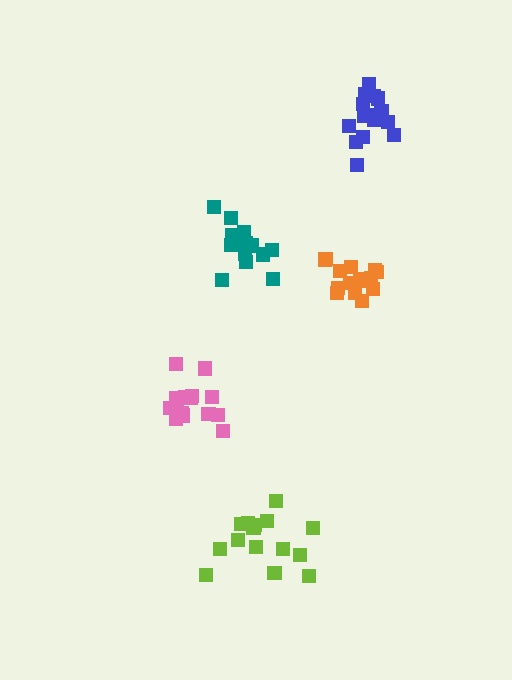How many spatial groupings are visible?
There are 5 spatial groupings.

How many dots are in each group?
Group 1: 15 dots, Group 2: 15 dots, Group 3: 15 dots, Group 4: 15 dots, Group 5: 17 dots (77 total).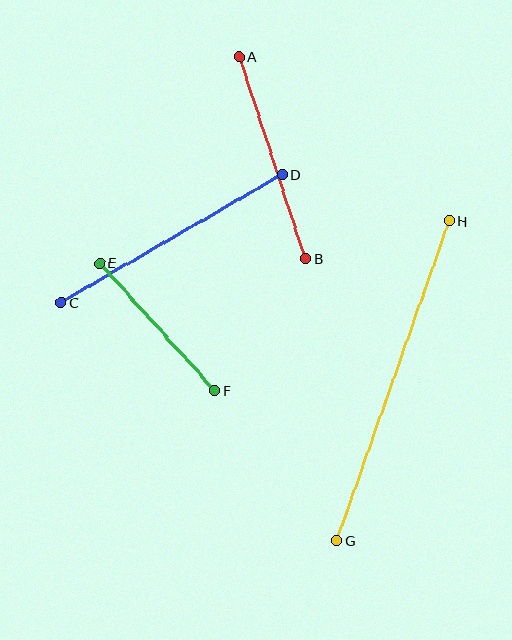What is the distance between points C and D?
The distance is approximately 256 pixels.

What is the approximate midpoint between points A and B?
The midpoint is at approximately (272, 158) pixels.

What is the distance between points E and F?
The distance is approximately 172 pixels.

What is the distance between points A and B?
The distance is approximately 212 pixels.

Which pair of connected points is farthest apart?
Points G and H are farthest apart.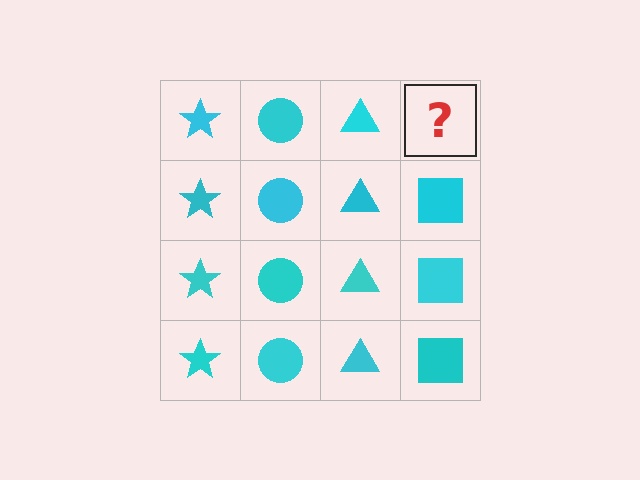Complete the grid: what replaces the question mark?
The question mark should be replaced with a cyan square.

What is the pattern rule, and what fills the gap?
The rule is that each column has a consistent shape. The gap should be filled with a cyan square.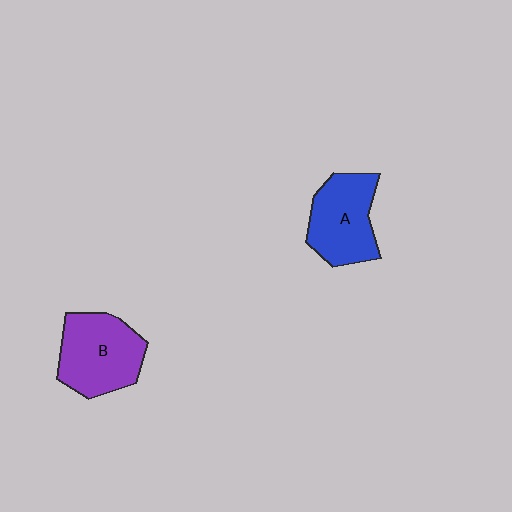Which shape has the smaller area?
Shape A (blue).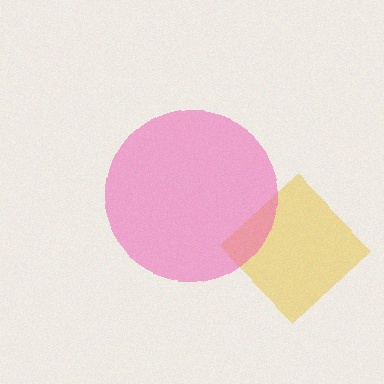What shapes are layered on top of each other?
The layered shapes are: a yellow diamond, a pink circle.